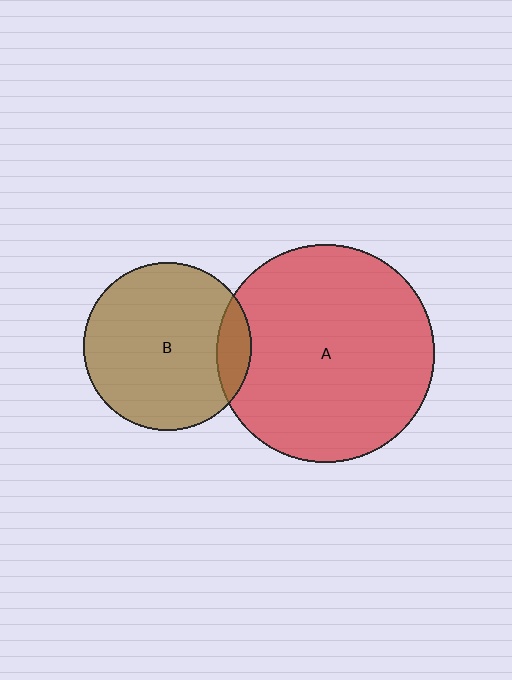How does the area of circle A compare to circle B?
Approximately 1.7 times.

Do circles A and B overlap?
Yes.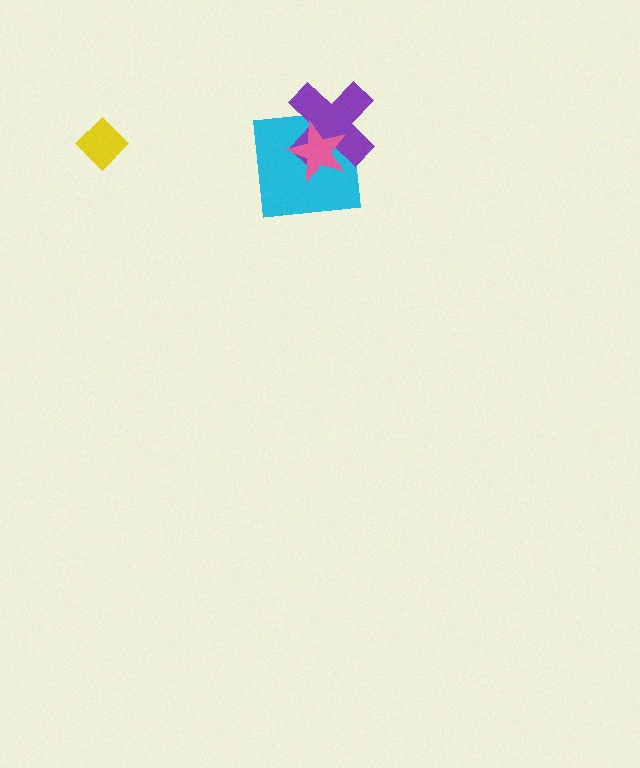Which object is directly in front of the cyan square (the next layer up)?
The purple cross is directly in front of the cyan square.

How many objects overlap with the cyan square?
2 objects overlap with the cyan square.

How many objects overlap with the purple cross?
2 objects overlap with the purple cross.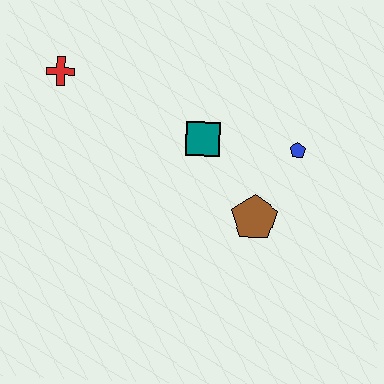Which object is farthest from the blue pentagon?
The red cross is farthest from the blue pentagon.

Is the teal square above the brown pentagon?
Yes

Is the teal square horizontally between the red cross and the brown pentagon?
Yes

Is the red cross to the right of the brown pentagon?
No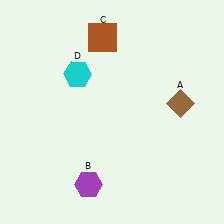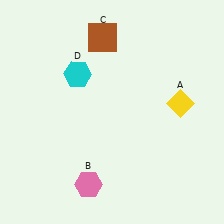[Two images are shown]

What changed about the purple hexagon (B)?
In Image 1, B is purple. In Image 2, it changed to pink.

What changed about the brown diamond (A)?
In Image 1, A is brown. In Image 2, it changed to yellow.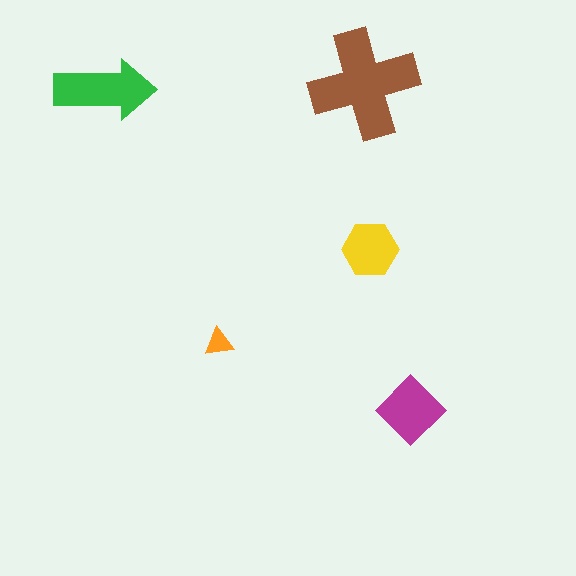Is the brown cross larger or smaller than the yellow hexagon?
Larger.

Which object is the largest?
The brown cross.